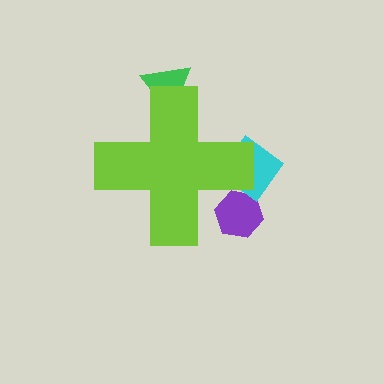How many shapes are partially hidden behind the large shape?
3 shapes are partially hidden.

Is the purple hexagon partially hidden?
Yes, the purple hexagon is partially hidden behind the lime cross.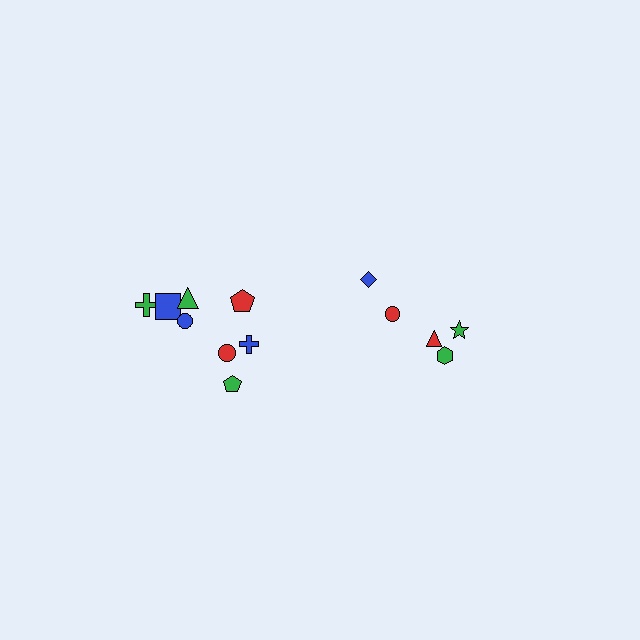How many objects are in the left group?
There are 8 objects.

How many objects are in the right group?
There are 5 objects.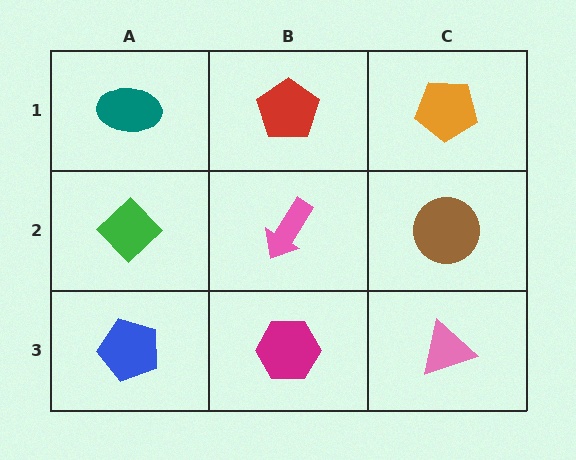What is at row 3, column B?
A magenta hexagon.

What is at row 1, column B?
A red pentagon.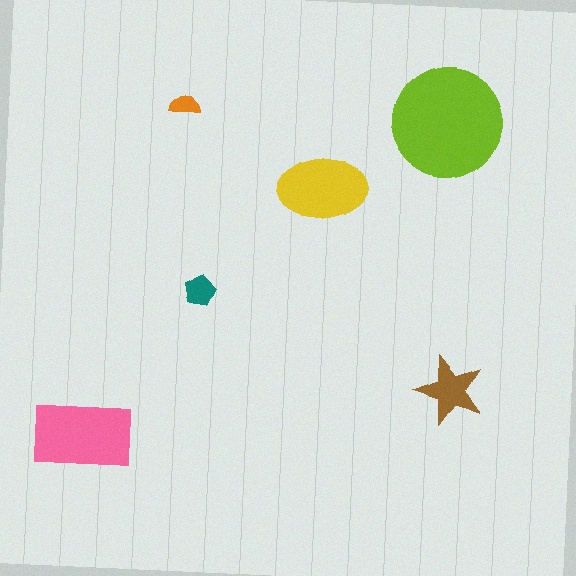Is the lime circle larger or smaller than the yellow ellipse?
Larger.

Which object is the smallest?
The orange semicircle.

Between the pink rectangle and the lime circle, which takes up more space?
The lime circle.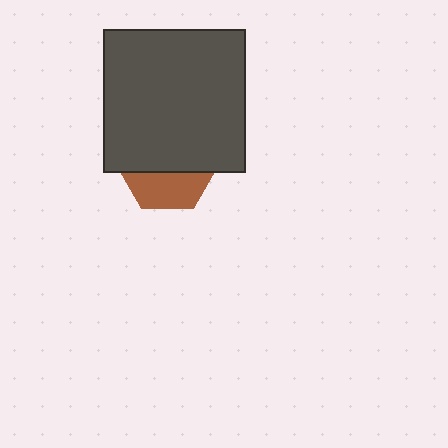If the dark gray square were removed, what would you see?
You would see the complete brown hexagon.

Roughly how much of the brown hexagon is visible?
A small part of it is visible (roughly 36%).